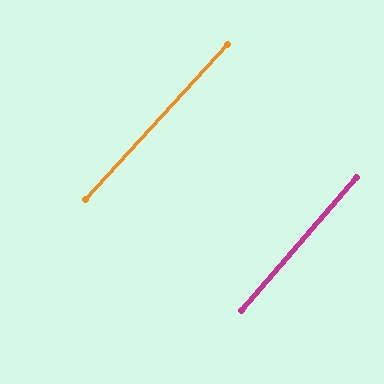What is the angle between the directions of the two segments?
Approximately 1 degree.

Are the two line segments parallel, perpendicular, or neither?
Parallel — their directions differ by only 1.4°.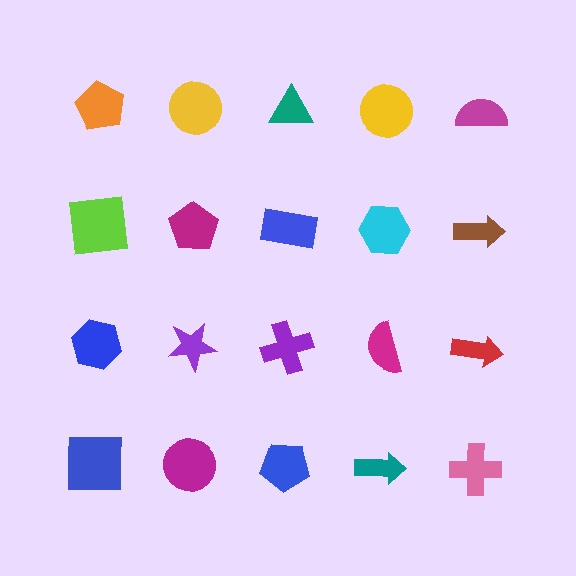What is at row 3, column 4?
A magenta semicircle.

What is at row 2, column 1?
A lime square.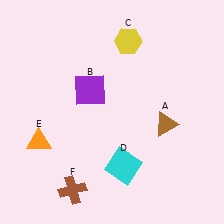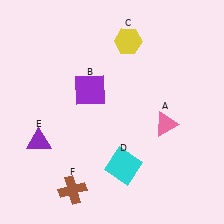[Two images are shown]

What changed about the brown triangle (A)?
In Image 1, A is brown. In Image 2, it changed to pink.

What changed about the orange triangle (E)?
In Image 1, E is orange. In Image 2, it changed to purple.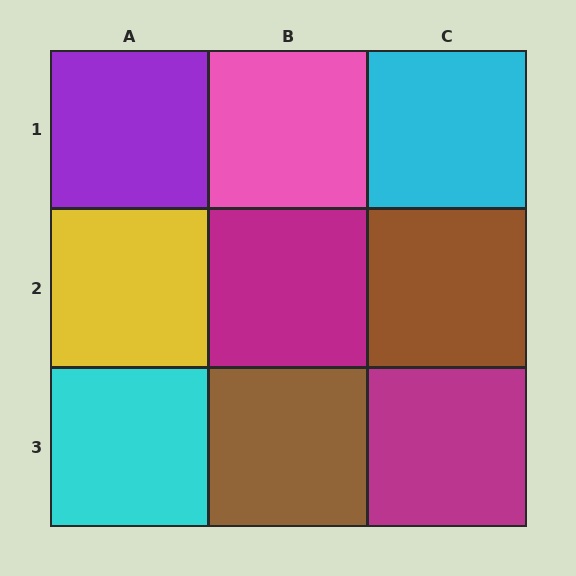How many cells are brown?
2 cells are brown.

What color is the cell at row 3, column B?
Brown.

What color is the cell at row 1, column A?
Purple.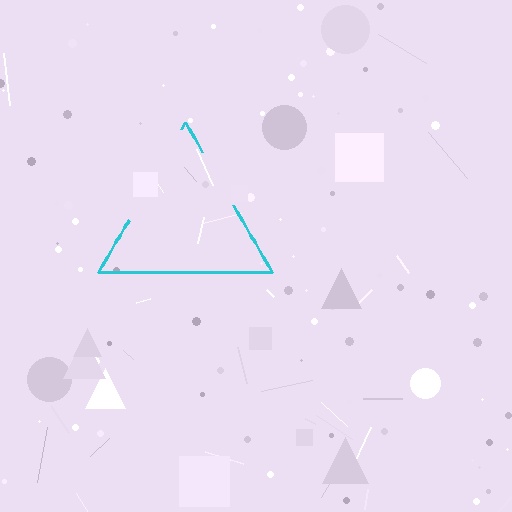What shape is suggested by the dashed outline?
The dashed outline suggests a triangle.